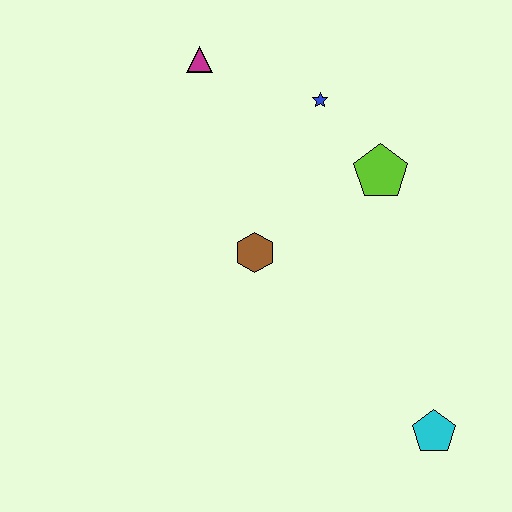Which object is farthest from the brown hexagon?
The cyan pentagon is farthest from the brown hexagon.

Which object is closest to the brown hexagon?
The lime pentagon is closest to the brown hexagon.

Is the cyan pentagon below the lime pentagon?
Yes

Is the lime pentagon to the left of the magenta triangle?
No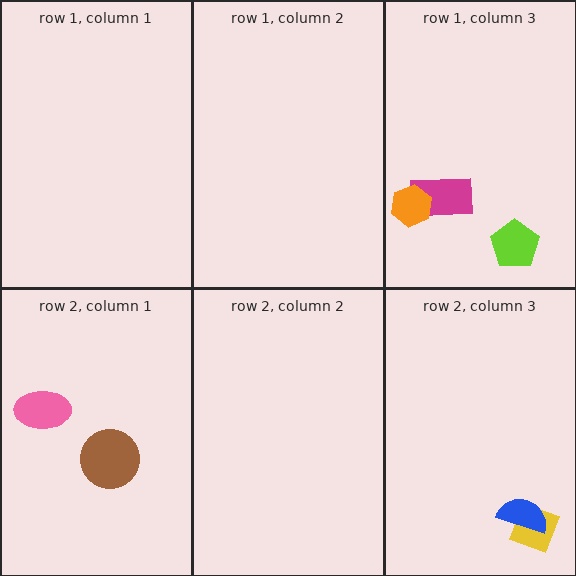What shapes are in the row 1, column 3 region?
The lime pentagon, the magenta rectangle, the orange hexagon.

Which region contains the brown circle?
The row 2, column 1 region.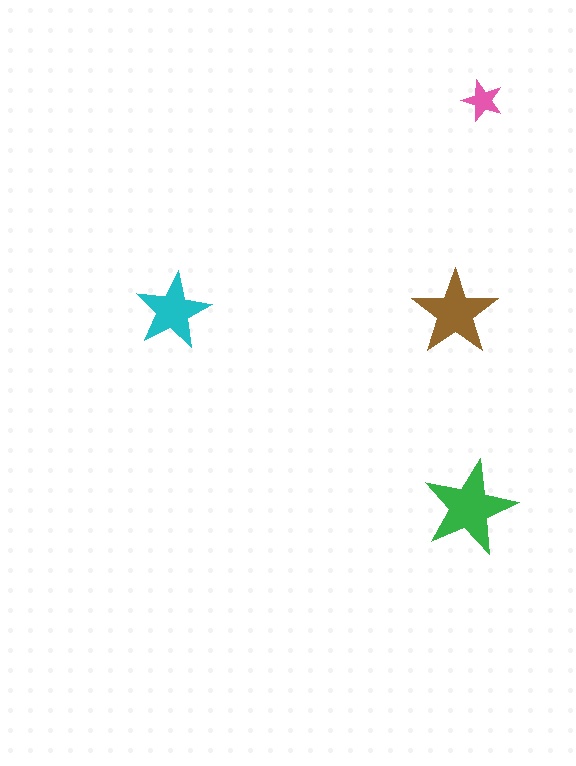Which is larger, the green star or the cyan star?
The green one.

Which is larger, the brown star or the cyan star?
The brown one.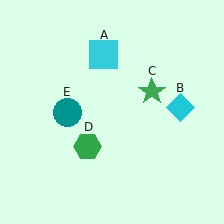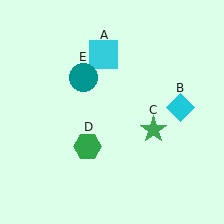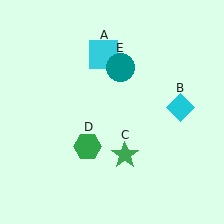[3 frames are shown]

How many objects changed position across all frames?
2 objects changed position: green star (object C), teal circle (object E).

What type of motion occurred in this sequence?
The green star (object C), teal circle (object E) rotated clockwise around the center of the scene.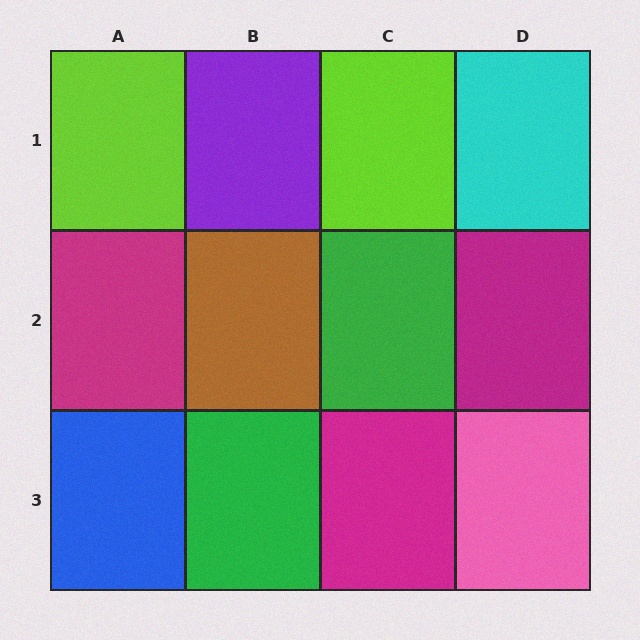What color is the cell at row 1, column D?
Cyan.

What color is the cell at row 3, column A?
Blue.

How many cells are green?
2 cells are green.